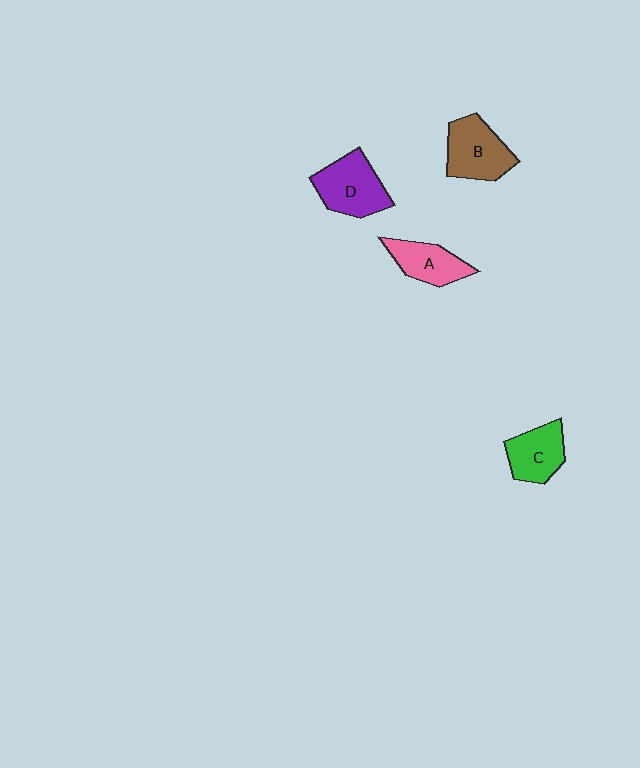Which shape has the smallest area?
Shape A (pink).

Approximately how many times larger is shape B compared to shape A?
Approximately 1.3 times.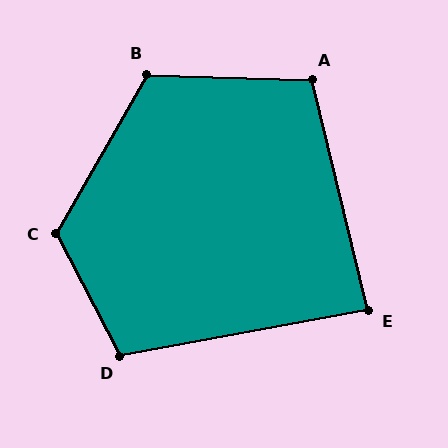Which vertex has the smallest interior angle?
E, at approximately 87 degrees.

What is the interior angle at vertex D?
Approximately 107 degrees (obtuse).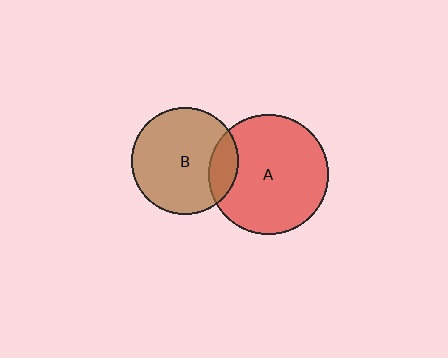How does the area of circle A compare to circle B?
Approximately 1.3 times.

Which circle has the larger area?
Circle A (red).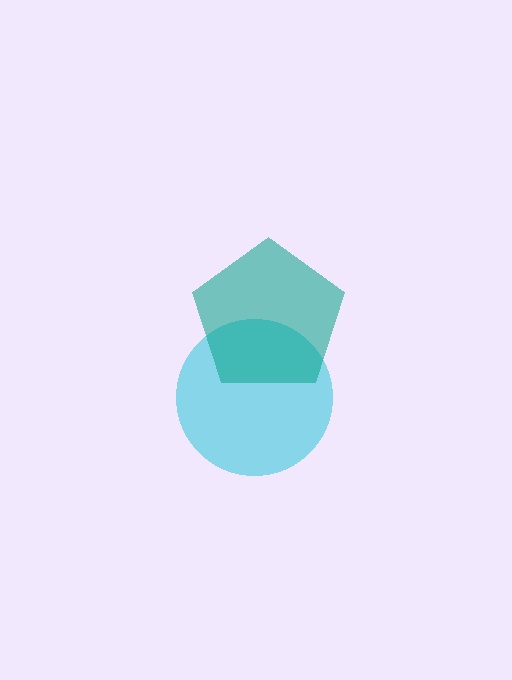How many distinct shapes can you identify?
There are 2 distinct shapes: a cyan circle, a teal pentagon.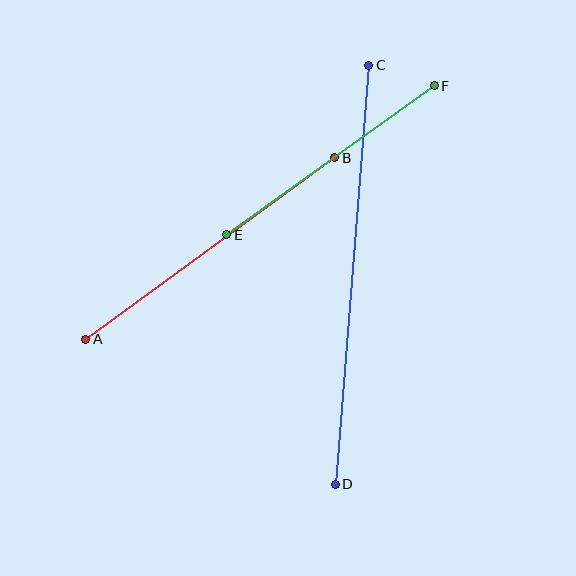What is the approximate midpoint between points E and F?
The midpoint is at approximately (330, 160) pixels.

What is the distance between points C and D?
The distance is approximately 421 pixels.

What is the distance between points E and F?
The distance is approximately 256 pixels.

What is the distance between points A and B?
The distance is approximately 308 pixels.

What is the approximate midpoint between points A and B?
The midpoint is at approximately (210, 249) pixels.